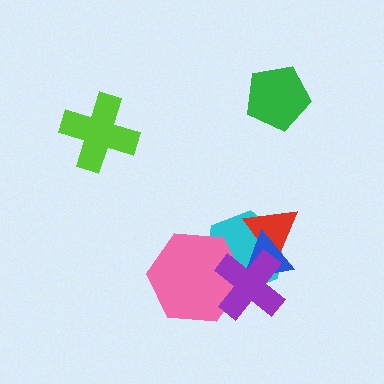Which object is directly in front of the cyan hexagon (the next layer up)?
The red triangle is directly in front of the cyan hexagon.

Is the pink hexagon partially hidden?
Yes, it is partially covered by another shape.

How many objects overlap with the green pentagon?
0 objects overlap with the green pentagon.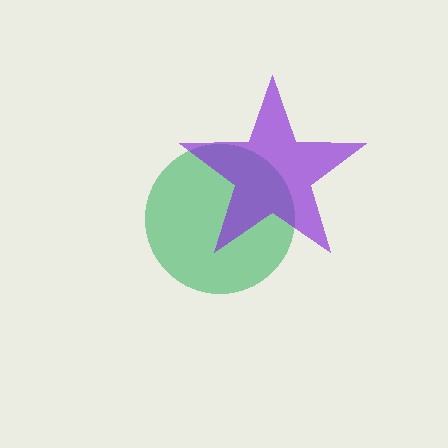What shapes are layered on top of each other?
The layered shapes are: a green circle, a purple star.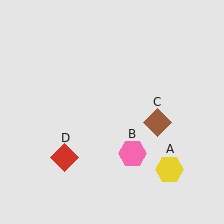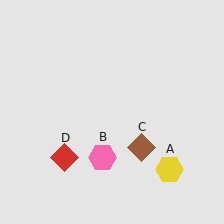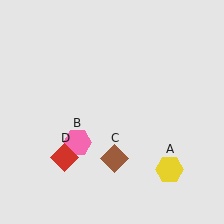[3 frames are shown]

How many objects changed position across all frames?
2 objects changed position: pink hexagon (object B), brown diamond (object C).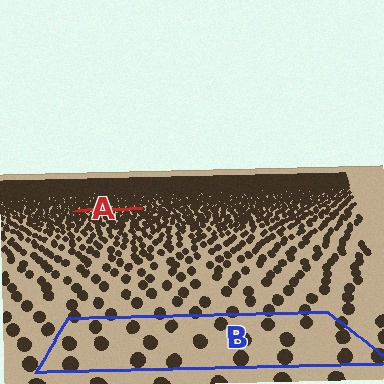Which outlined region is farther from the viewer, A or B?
Region A is farther from the viewer — the texture elements inside it appear smaller and more densely packed.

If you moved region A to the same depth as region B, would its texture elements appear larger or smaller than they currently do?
They would appear larger. At a closer depth, the same texture elements are projected at a bigger on-screen size.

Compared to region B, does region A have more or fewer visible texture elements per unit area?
Region A has more texture elements per unit area — they are packed more densely because it is farther away.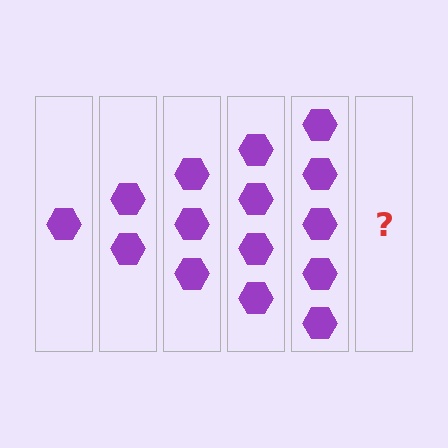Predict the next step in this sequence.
The next step is 6 hexagons.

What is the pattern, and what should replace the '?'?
The pattern is that each step adds one more hexagon. The '?' should be 6 hexagons.